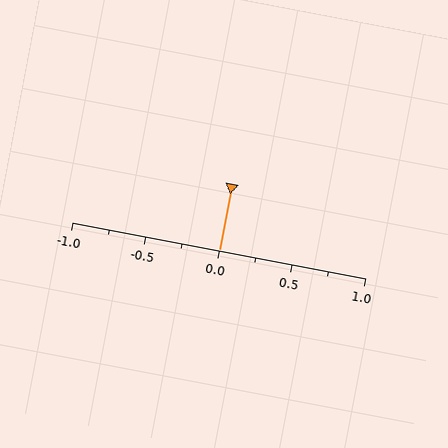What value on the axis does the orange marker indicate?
The marker indicates approximately 0.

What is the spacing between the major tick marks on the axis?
The major ticks are spaced 0.5 apart.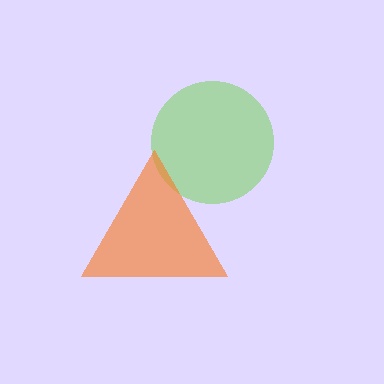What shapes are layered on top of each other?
The layered shapes are: a lime circle, an orange triangle.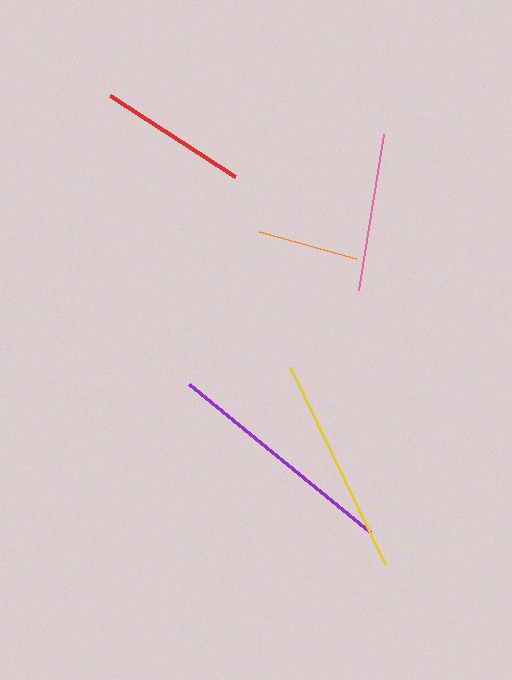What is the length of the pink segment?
The pink segment is approximately 158 pixels long.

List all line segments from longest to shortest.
From longest to shortest: purple, yellow, pink, red, orange.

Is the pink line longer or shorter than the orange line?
The pink line is longer than the orange line.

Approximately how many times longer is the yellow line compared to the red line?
The yellow line is approximately 1.5 times the length of the red line.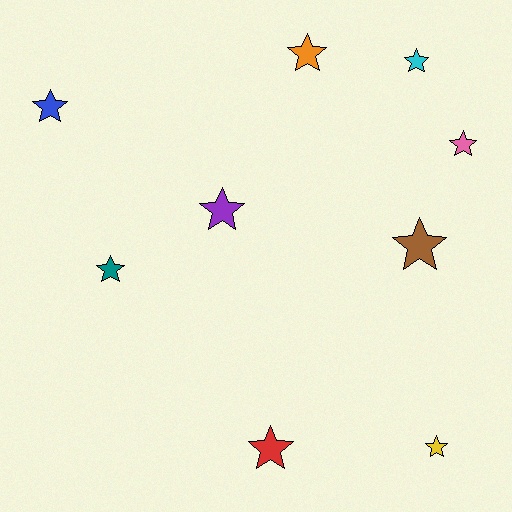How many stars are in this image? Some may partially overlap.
There are 9 stars.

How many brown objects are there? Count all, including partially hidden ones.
There is 1 brown object.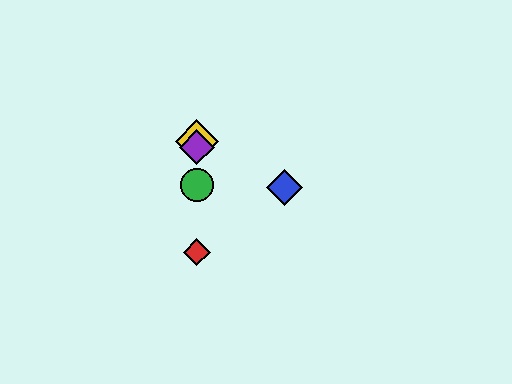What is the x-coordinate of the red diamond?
The red diamond is at x≈197.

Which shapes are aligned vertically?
The red diamond, the green circle, the yellow diamond, the purple diamond are aligned vertically.